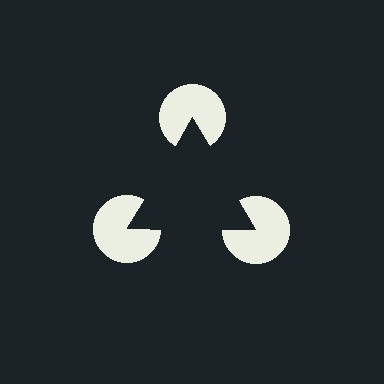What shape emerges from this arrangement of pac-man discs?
An illusory triangle — its edges are inferred from the aligned wedge cuts in the pac-man discs, not physically drawn.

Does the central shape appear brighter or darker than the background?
It typically appears slightly darker than the background, even though no actual brightness change is drawn.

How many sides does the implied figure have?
3 sides.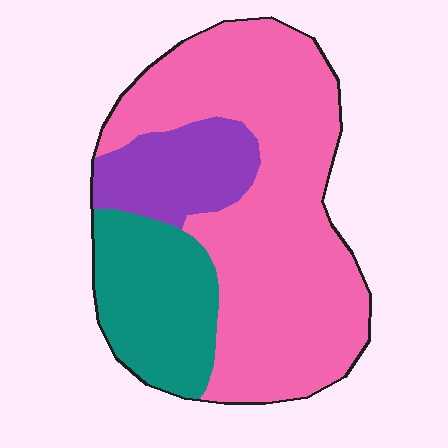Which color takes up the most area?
Pink, at roughly 65%.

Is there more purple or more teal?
Teal.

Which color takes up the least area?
Purple, at roughly 15%.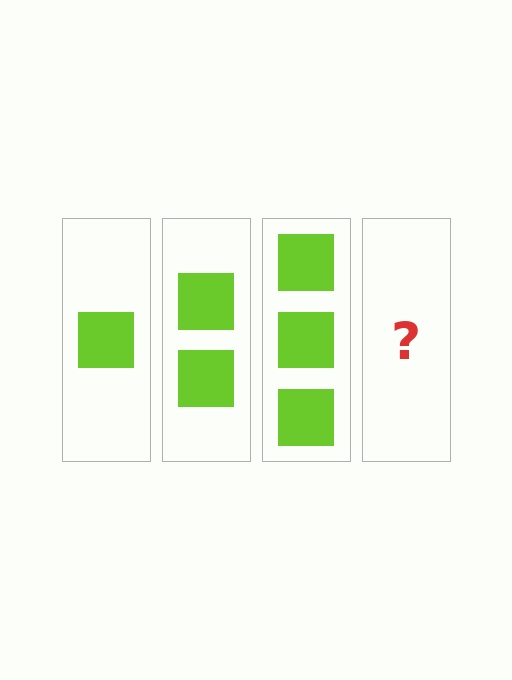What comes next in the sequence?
The next element should be 4 squares.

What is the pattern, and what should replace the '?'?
The pattern is that each step adds one more square. The '?' should be 4 squares.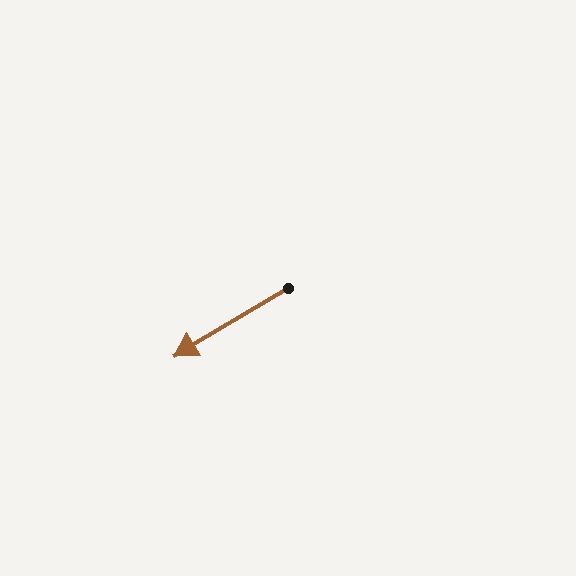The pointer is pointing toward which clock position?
Roughly 8 o'clock.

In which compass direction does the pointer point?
Southwest.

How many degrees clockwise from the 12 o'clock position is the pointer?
Approximately 239 degrees.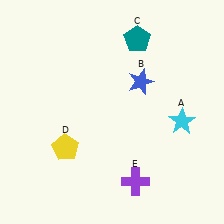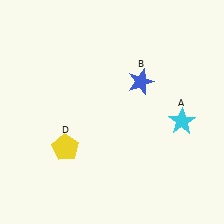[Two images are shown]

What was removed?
The teal pentagon (C), the purple cross (E) were removed in Image 2.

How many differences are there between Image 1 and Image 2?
There are 2 differences between the two images.